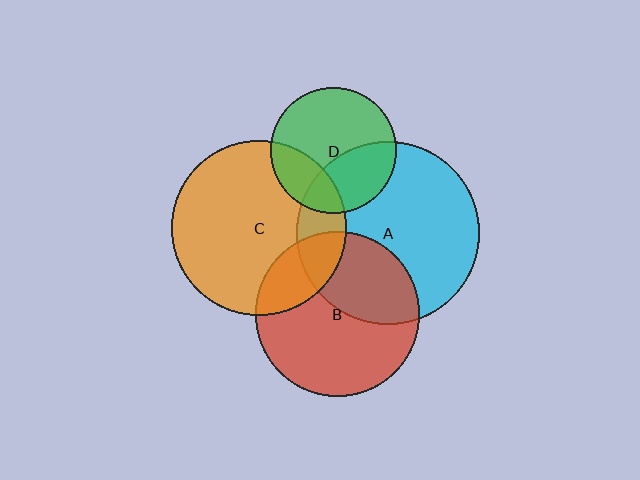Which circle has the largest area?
Circle A (cyan).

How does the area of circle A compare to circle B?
Approximately 1.2 times.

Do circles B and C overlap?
Yes.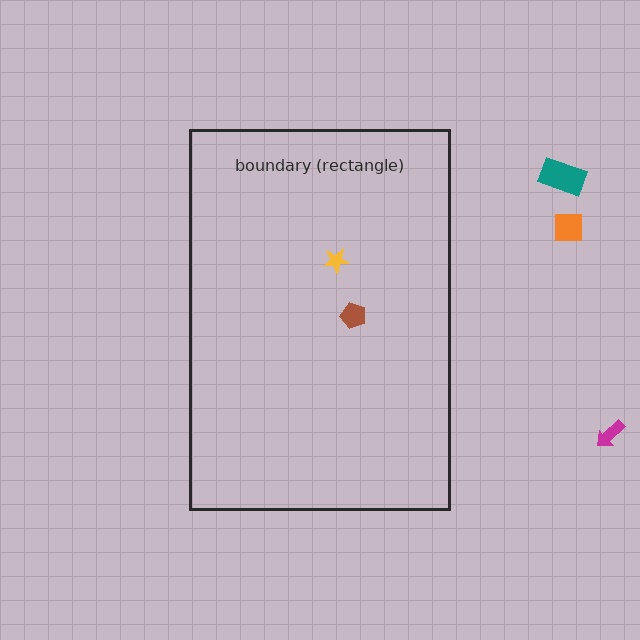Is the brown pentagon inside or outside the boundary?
Inside.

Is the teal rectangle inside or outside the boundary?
Outside.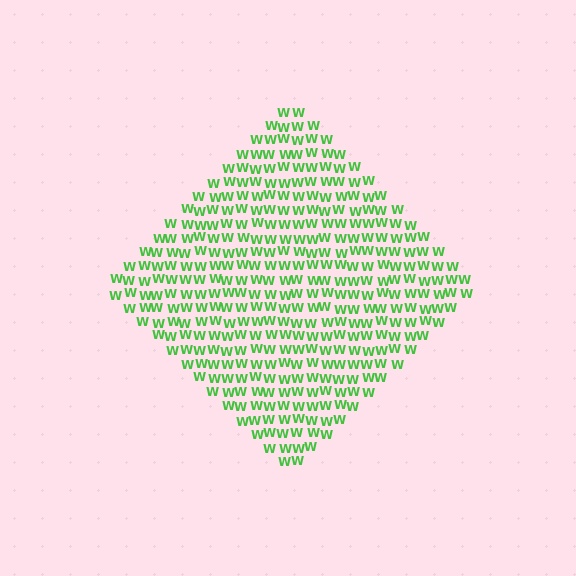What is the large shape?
The large shape is a diamond.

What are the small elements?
The small elements are letter W's.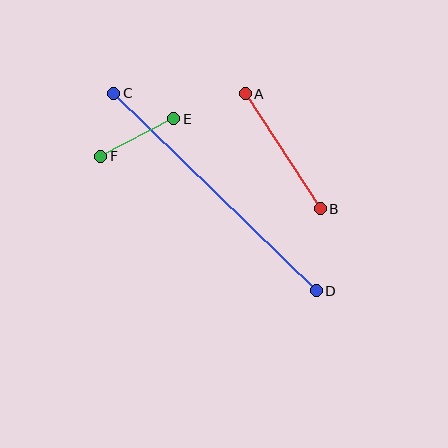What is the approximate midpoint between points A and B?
The midpoint is at approximately (283, 151) pixels.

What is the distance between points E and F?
The distance is approximately 82 pixels.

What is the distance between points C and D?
The distance is approximately 283 pixels.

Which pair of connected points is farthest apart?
Points C and D are farthest apart.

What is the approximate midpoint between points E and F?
The midpoint is at approximately (137, 137) pixels.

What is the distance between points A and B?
The distance is approximately 137 pixels.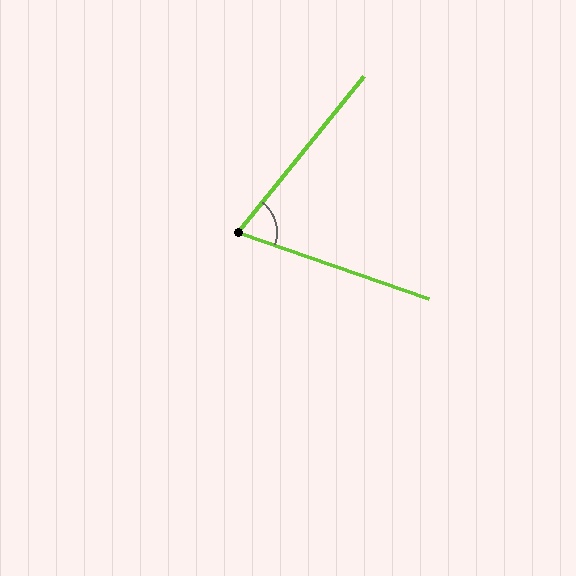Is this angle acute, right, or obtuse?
It is acute.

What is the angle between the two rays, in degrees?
Approximately 70 degrees.